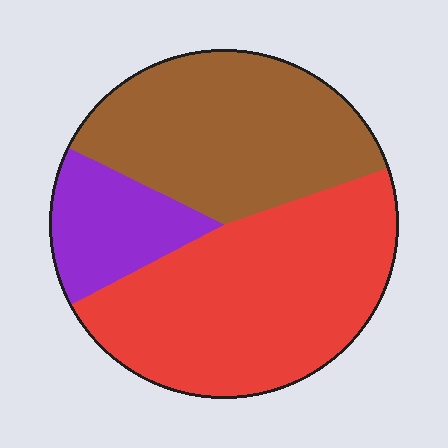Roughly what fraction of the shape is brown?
Brown takes up about three eighths (3/8) of the shape.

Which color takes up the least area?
Purple, at roughly 15%.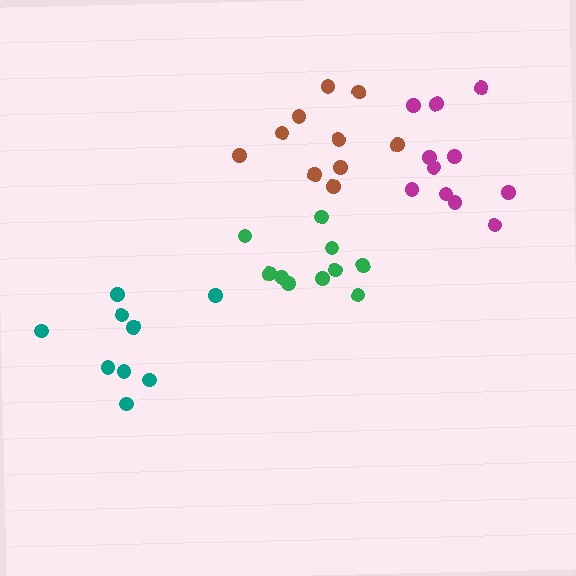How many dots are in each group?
Group 1: 11 dots, Group 2: 11 dots, Group 3: 9 dots, Group 4: 10 dots (41 total).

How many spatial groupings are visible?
There are 4 spatial groupings.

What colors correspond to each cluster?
The clusters are colored: green, magenta, teal, brown.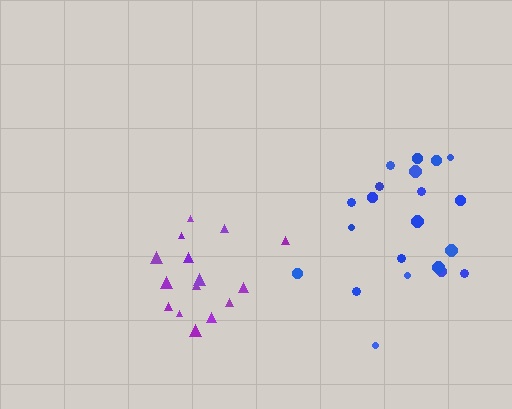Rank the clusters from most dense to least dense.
purple, blue.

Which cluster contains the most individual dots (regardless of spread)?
Blue (21).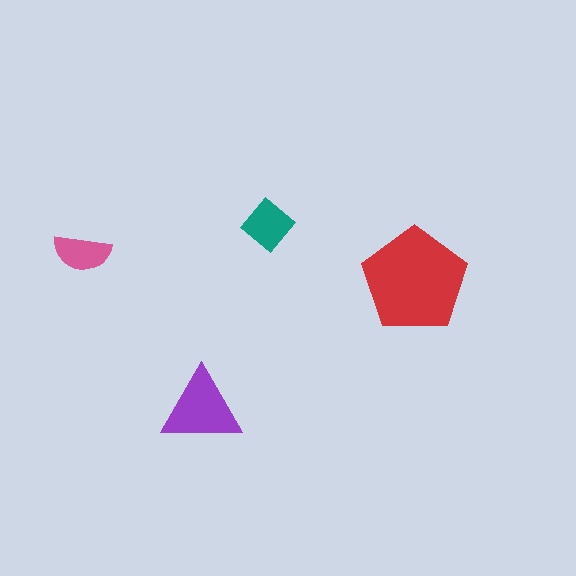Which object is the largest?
The red pentagon.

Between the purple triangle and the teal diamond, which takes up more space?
The purple triangle.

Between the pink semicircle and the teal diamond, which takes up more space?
The teal diamond.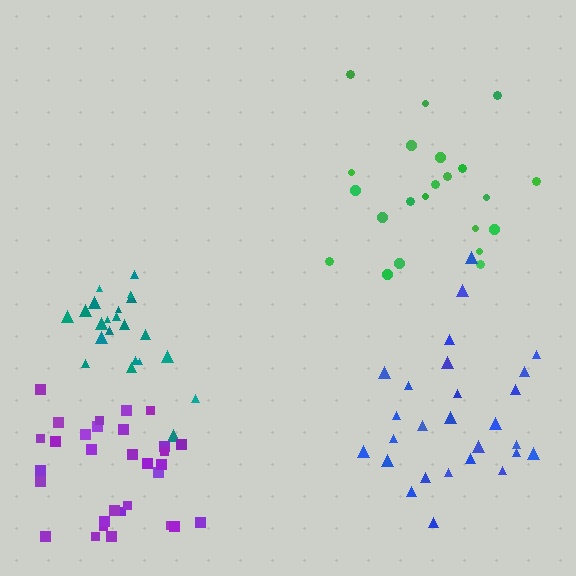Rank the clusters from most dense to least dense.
teal, blue, purple, green.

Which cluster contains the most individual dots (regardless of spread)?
Purple (32).